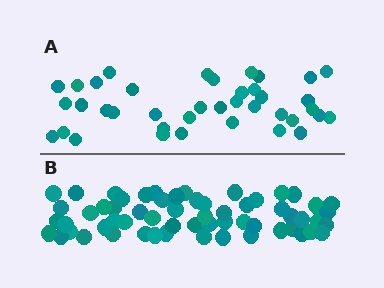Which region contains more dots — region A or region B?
Region B (the bottom region) has more dots.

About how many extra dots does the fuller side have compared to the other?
Region B has approximately 20 more dots than region A.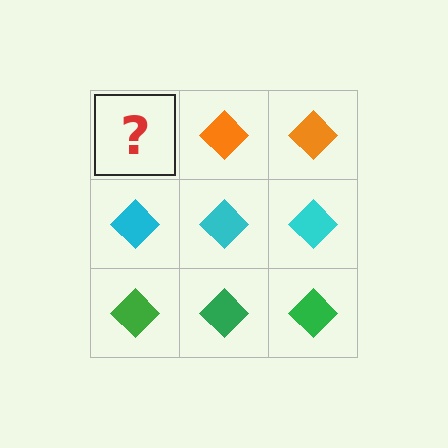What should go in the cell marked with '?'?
The missing cell should contain an orange diamond.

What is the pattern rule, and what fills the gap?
The rule is that each row has a consistent color. The gap should be filled with an orange diamond.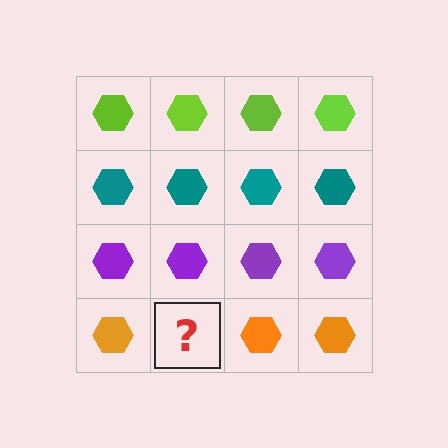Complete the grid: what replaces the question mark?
The question mark should be replaced with an orange hexagon.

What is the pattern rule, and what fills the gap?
The rule is that each row has a consistent color. The gap should be filled with an orange hexagon.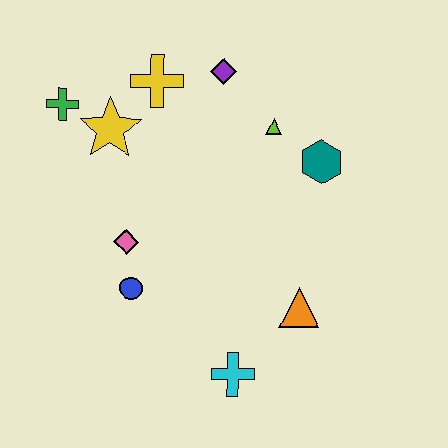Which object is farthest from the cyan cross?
The green cross is farthest from the cyan cross.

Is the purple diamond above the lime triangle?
Yes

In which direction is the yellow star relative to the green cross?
The yellow star is to the right of the green cross.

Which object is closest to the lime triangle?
The teal hexagon is closest to the lime triangle.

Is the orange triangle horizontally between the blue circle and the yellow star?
No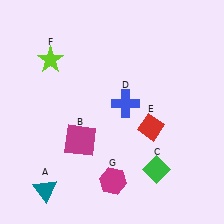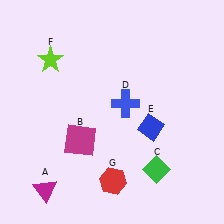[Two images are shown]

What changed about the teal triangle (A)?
In Image 1, A is teal. In Image 2, it changed to magenta.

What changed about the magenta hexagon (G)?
In Image 1, G is magenta. In Image 2, it changed to red.